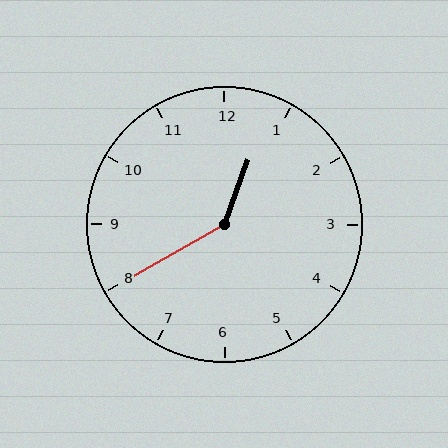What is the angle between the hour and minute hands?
Approximately 140 degrees.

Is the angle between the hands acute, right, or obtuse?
It is obtuse.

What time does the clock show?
12:40.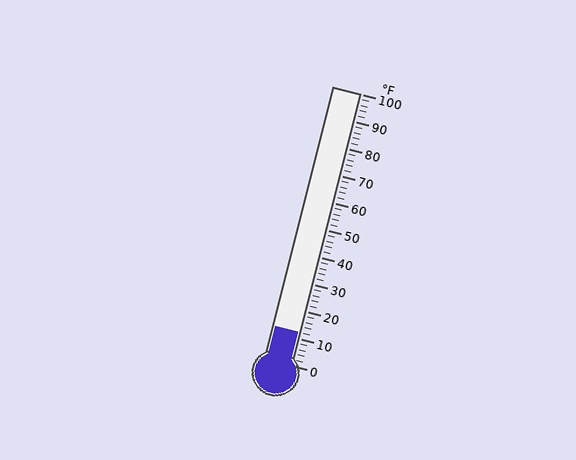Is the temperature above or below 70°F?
The temperature is below 70°F.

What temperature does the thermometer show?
The thermometer shows approximately 12°F.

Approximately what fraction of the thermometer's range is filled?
The thermometer is filled to approximately 10% of its range.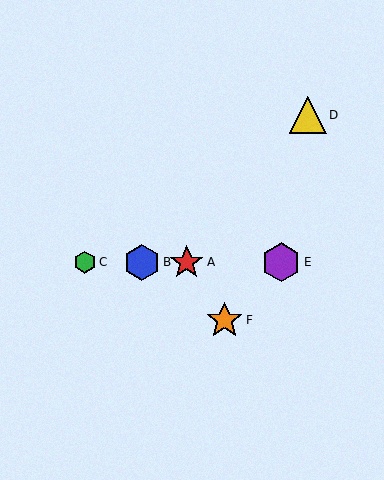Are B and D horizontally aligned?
No, B is at y≈262 and D is at y≈115.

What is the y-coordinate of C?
Object C is at y≈262.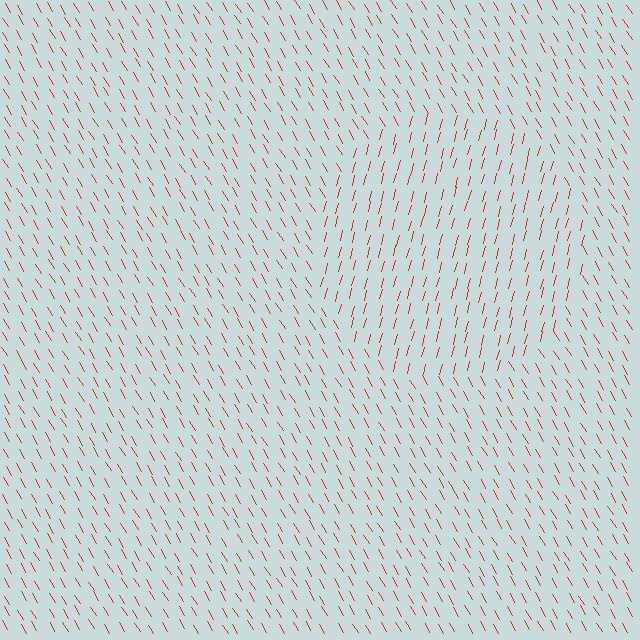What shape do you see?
I see a circle.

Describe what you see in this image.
The image is filled with small red line segments. A circle region in the image has lines oriented differently from the surrounding lines, creating a visible texture boundary.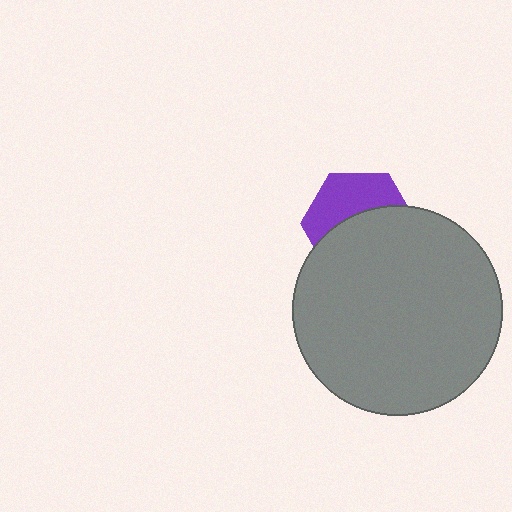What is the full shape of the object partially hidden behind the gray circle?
The partially hidden object is a purple hexagon.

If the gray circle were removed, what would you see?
You would see the complete purple hexagon.